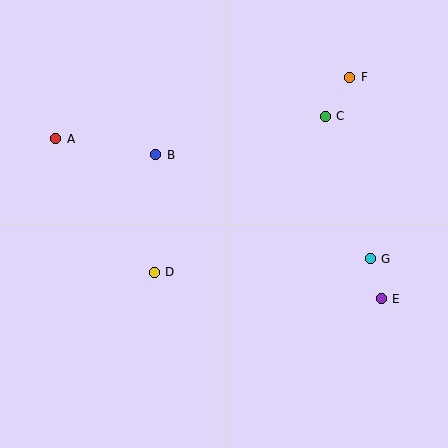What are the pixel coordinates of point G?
Point G is at (370, 259).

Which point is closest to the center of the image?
Point D at (154, 272) is closest to the center.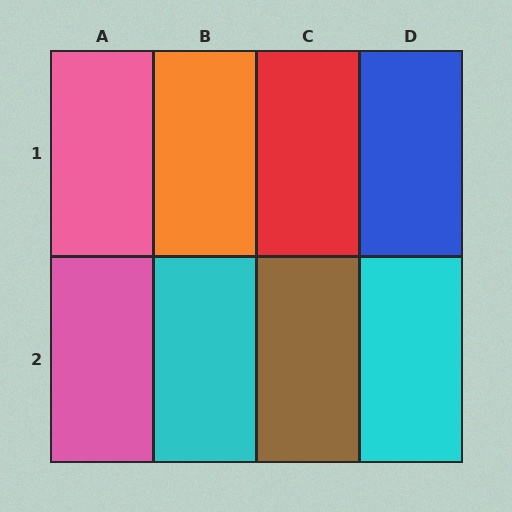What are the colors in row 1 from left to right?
Pink, orange, red, blue.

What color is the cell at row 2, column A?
Pink.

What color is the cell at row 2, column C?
Brown.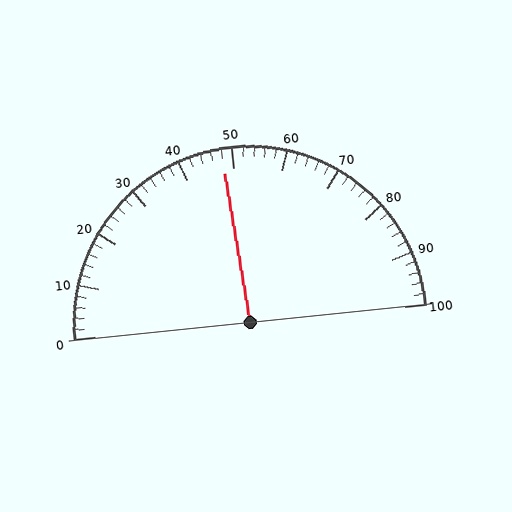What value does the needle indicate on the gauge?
The needle indicates approximately 48.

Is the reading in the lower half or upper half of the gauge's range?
The reading is in the lower half of the range (0 to 100).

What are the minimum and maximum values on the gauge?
The gauge ranges from 0 to 100.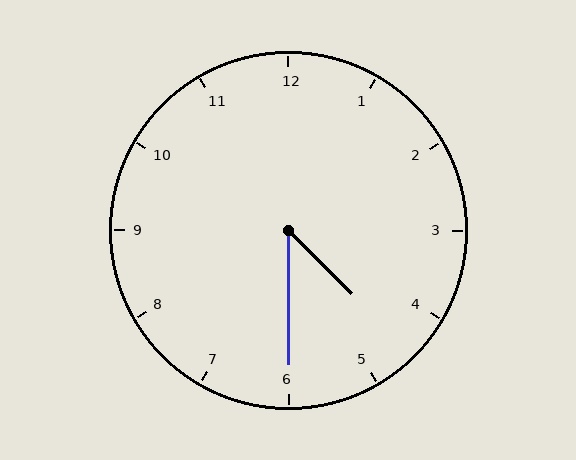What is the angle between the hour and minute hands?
Approximately 45 degrees.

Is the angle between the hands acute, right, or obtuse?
It is acute.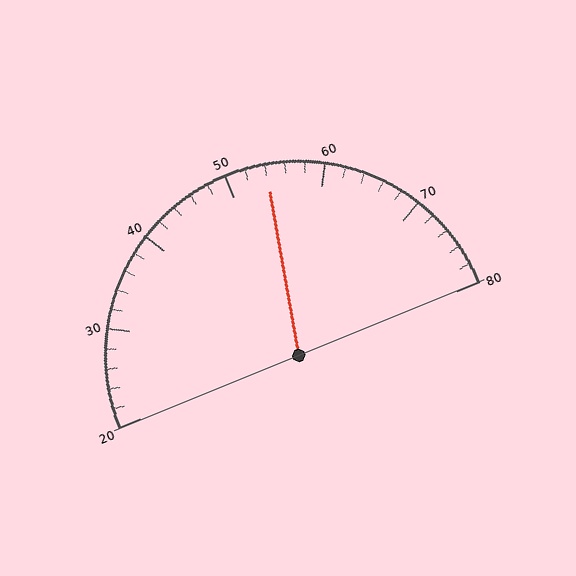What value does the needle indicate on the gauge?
The needle indicates approximately 54.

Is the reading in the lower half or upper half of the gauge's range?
The reading is in the upper half of the range (20 to 80).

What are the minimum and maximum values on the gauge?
The gauge ranges from 20 to 80.